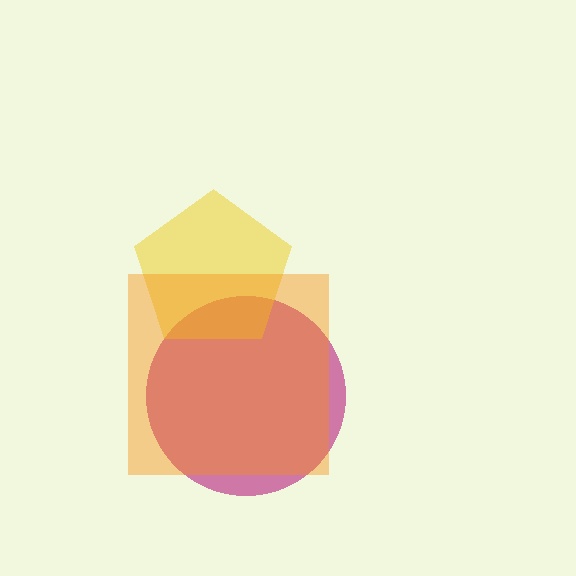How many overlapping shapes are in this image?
There are 3 overlapping shapes in the image.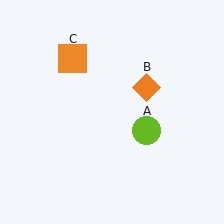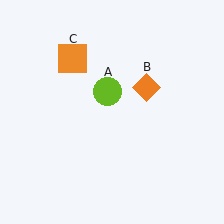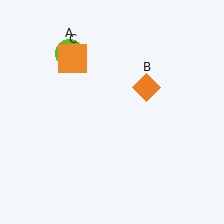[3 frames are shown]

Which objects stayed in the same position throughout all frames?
Orange diamond (object B) and orange square (object C) remained stationary.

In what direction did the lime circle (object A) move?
The lime circle (object A) moved up and to the left.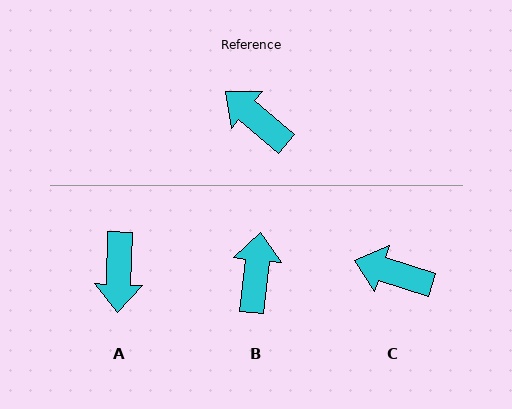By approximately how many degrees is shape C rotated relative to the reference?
Approximately 23 degrees counter-clockwise.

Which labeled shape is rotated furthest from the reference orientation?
A, about 128 degrees away.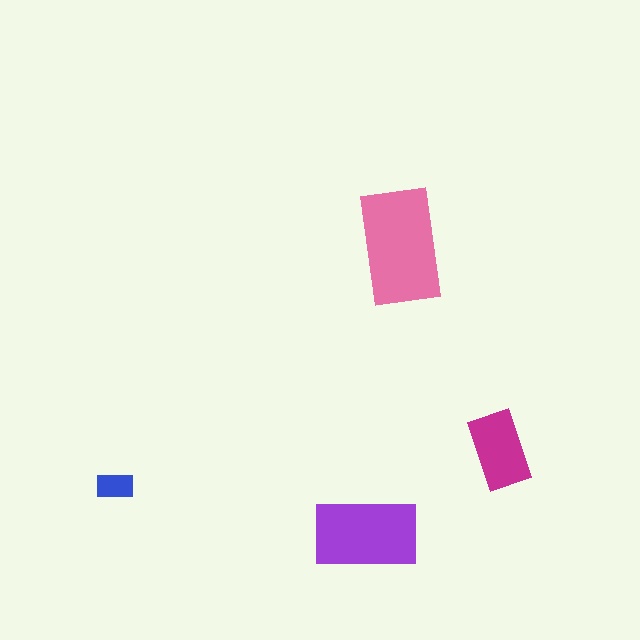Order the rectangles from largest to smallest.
the pink one, the purple one, the magenta one, the blue one.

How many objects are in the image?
There are 4 objects in the image.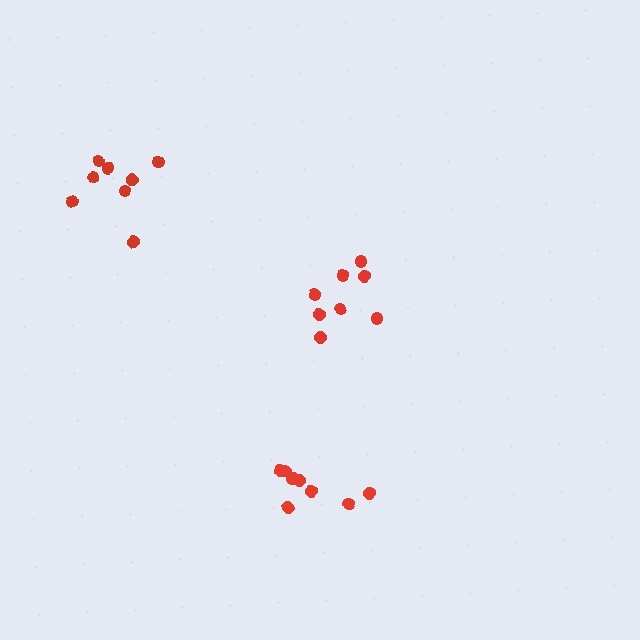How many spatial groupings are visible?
There are 3 spatial groupings.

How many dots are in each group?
Group 1: 8 dots, Group 2: 8 dots, Group 3: 8 dots (24 total).